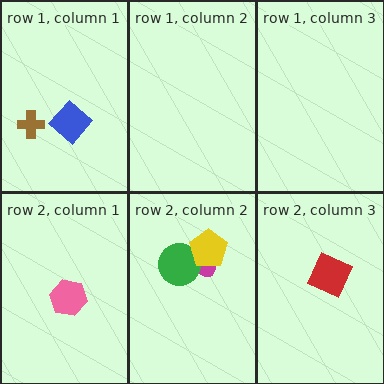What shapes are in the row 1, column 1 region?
The blue diamond, the brown cross.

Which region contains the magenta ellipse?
The row 2, column 2 region.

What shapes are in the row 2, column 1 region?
The pink hexagon.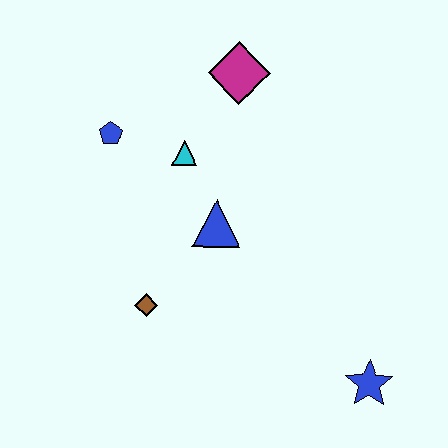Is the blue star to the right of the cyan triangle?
Yes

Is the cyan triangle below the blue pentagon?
Yes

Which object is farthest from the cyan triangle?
The blue star is farthest from the cyan triangle.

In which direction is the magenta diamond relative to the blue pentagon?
The magenta diamond is to the right of the blue pentagon.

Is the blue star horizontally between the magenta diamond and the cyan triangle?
No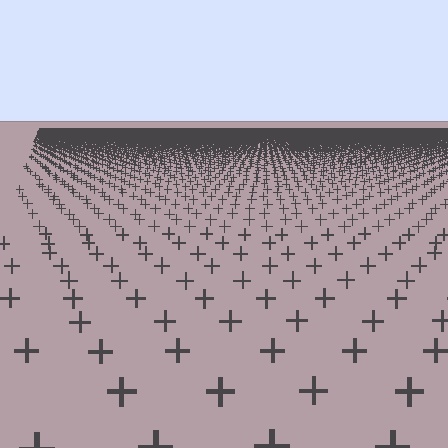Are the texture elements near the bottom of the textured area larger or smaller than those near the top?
Larger. Near the bottom, elements are closer to the viewer and appear at a bigger on-screen size.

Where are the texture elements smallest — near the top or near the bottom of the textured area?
Near the top.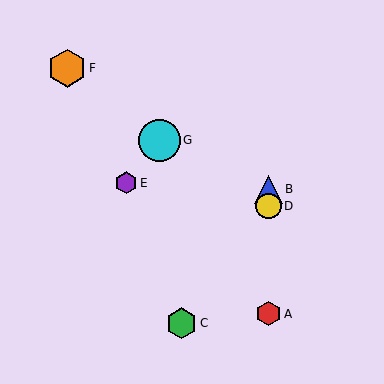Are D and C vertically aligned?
No, D is at x≈268 and C is at x≈182.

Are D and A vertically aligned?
Yes, both are at x≈268.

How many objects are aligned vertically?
3 objects (A, B, D) are aligned vertically.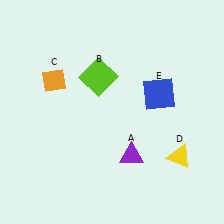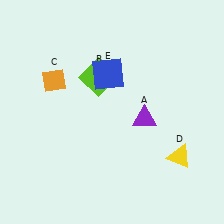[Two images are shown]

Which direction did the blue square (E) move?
The blue square (E) moved left.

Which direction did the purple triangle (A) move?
The purple triangle (A) moved up.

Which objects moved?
The objects that moved are: the purple triangle (A), the blue square (E).